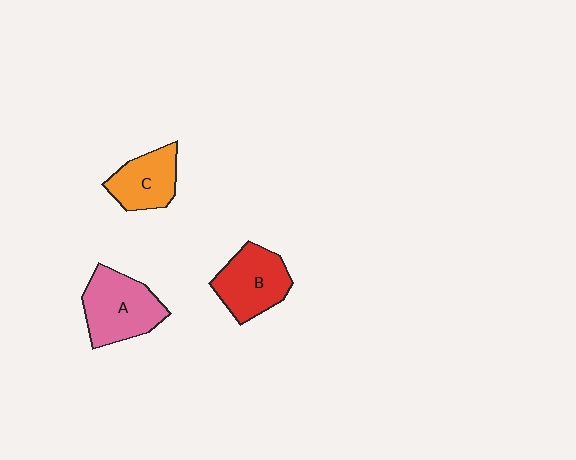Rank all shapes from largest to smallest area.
From largest to smallest: A (pink), B (red), C (orange).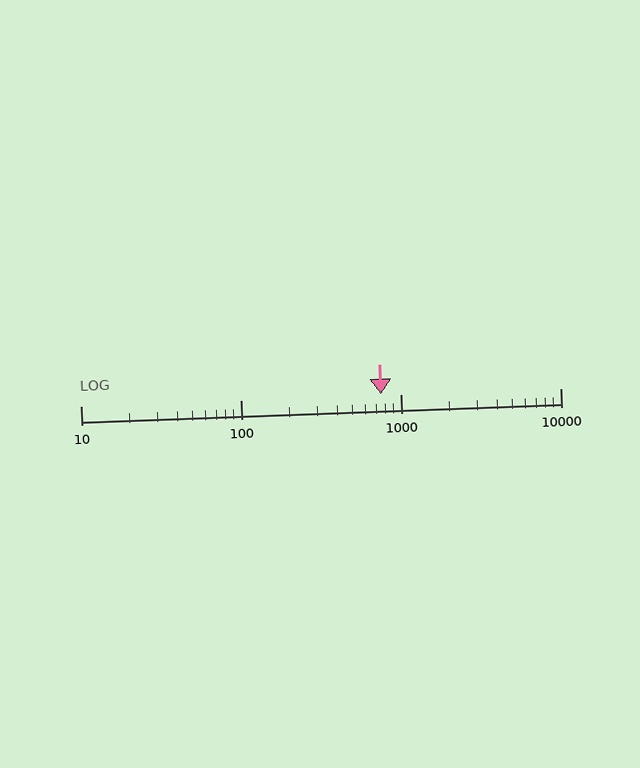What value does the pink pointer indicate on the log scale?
The pointer indicates approximately 750.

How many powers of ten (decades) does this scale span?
The scale spans 3 decades, from 10 to 10000.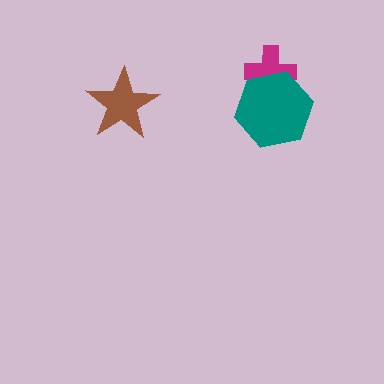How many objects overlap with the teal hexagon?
1 object overlaps with the teal hexagon.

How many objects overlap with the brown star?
0 objects overlap with the brown star.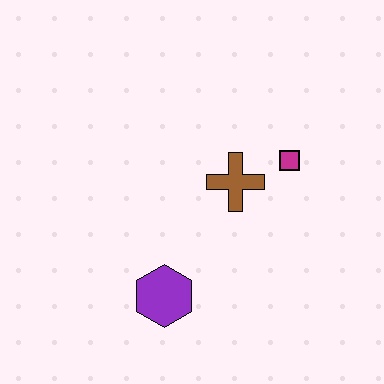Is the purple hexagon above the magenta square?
No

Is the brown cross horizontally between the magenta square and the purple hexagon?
Yes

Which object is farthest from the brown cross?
The purple hexagon is farthest from the brown cross.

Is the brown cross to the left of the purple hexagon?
No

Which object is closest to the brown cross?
The magenta square is closest to the brown cross.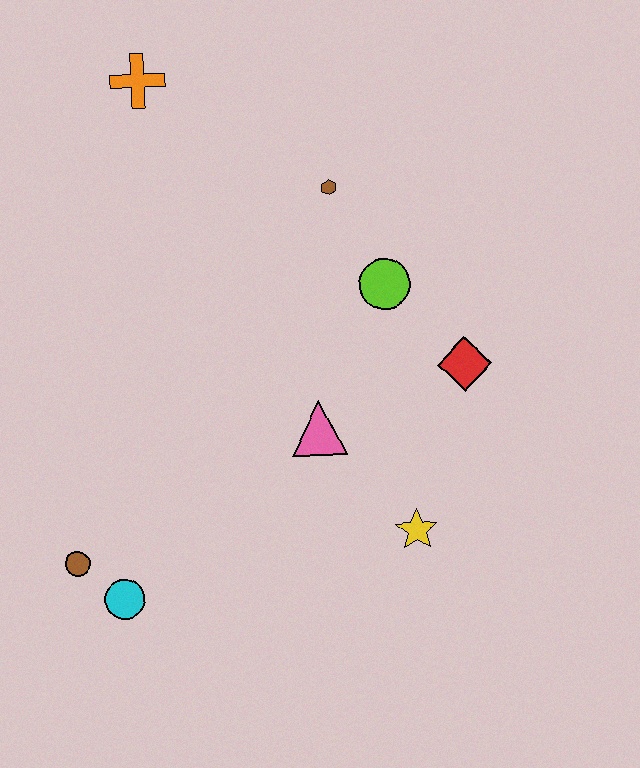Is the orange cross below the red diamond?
No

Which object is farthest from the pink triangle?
The orange cross is farthest from the pink triangle.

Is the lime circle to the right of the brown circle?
Yes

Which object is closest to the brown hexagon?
The lime circle is closest to the brown hexagon.